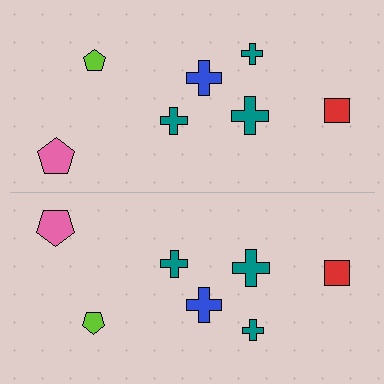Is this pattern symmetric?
Yes, this pattern has bilateral (reflection) symmetry.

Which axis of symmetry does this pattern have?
The pattern has a horizontal axis of symmetry running through the center of the image.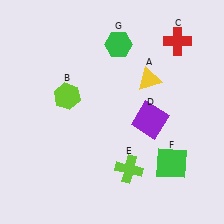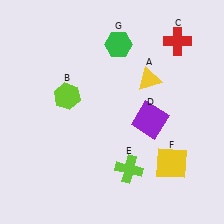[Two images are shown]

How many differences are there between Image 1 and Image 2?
There is 1 difference between the two images.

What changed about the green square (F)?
In Image 1, F is green. In Image 2, it changed to yellow.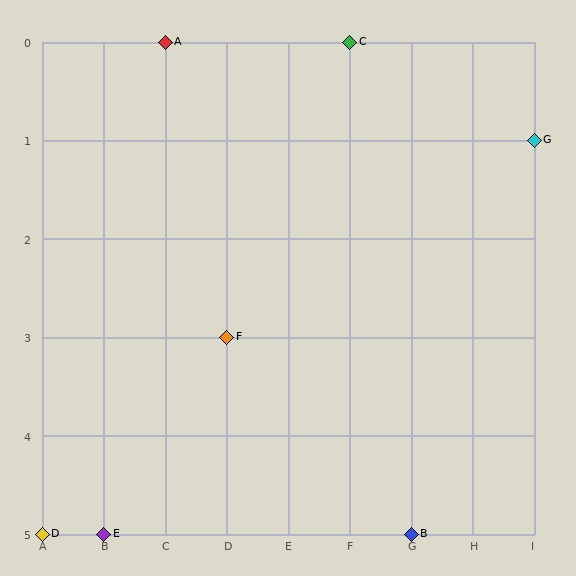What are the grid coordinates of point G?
Point G is at grid coordinates (I, 1).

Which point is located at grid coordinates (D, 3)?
Point F is at (D, 3).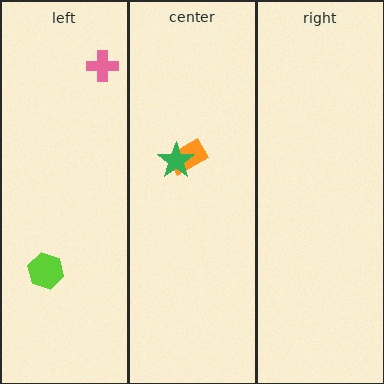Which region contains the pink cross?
The left region.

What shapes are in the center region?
The orange rectangle, the green star.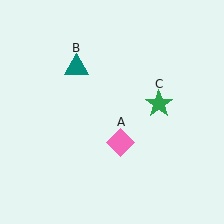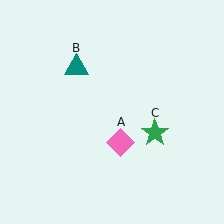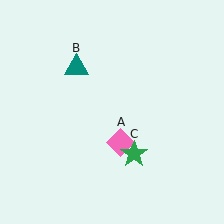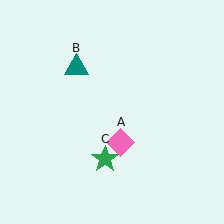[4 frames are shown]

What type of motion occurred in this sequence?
The green star (object C) rotated clockwise around the center of the scene.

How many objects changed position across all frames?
1 object changed position: green star (object C).